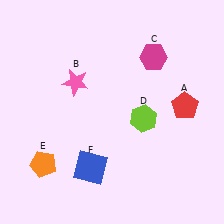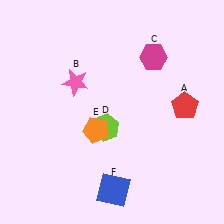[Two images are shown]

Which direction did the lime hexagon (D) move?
The lime hexagon (D) moved left.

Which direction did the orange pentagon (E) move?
The orange pentagon (E) moved right.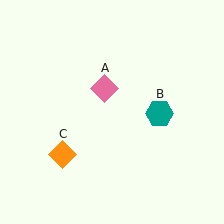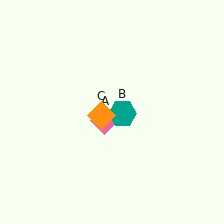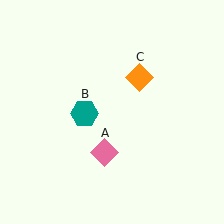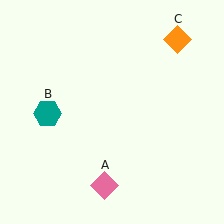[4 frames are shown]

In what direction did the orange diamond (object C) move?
The orange diamond (object C) moved up and to the right.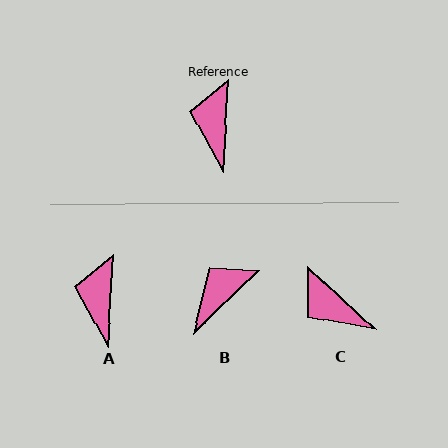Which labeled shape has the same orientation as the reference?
A.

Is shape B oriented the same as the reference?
No, it is off by about 43 degrees.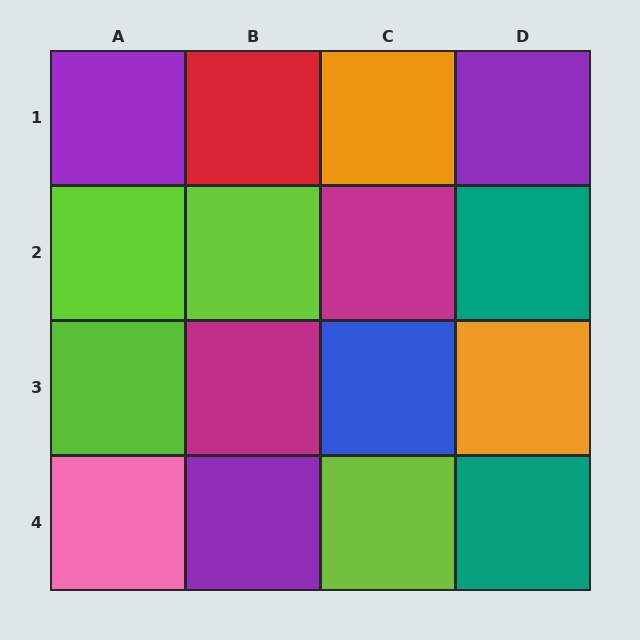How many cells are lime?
4 cells are lime.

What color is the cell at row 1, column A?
Purple.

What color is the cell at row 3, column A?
Lime.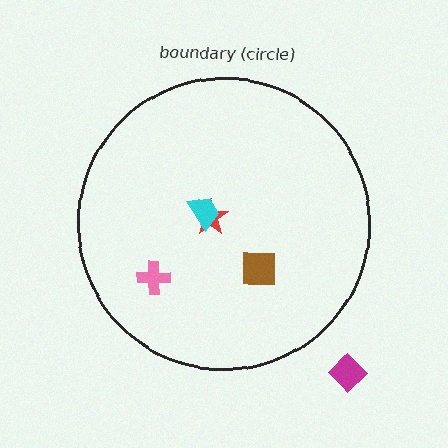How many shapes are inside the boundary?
4 inside, 1 outside.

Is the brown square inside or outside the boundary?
Inside.